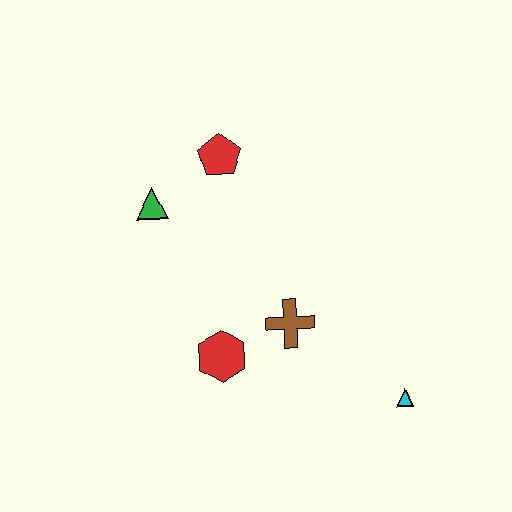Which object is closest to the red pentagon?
The green triangle is closest to the red pentagon.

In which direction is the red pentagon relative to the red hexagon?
The red pentagon is above the red hexagon.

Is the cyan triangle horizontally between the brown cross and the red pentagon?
No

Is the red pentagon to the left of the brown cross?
Yes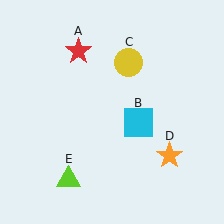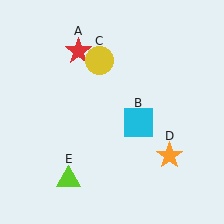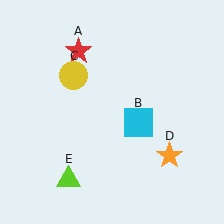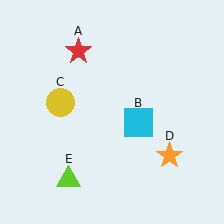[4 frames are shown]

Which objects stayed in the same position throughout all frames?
Red star (object A) and cyan square (object B) and orange star (object D) and lime triangle (object E) remained stationary.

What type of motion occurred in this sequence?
The yellow circle (object C) rotated counterclockwise around the center of the scene.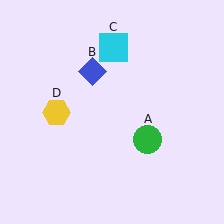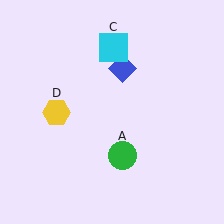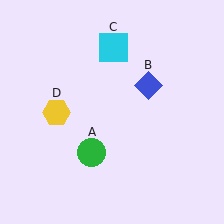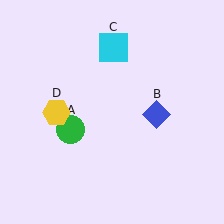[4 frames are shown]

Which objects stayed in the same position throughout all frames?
Cyan square (object C) and yellow hexagon (object D) remained stationary.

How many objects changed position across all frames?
2 objects changed position: green circle (object A), blue diamond (object B).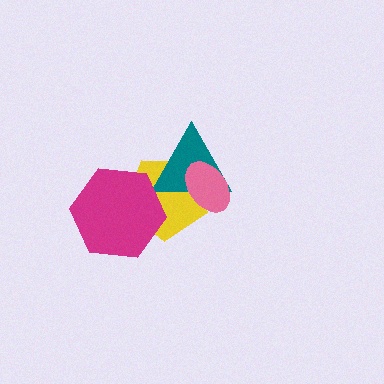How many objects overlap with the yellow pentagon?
3 objects overlap with the yellow pentagon.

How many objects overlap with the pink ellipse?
2 objects overlap with the pink ellipse.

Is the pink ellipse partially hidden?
No, no other shape covers it.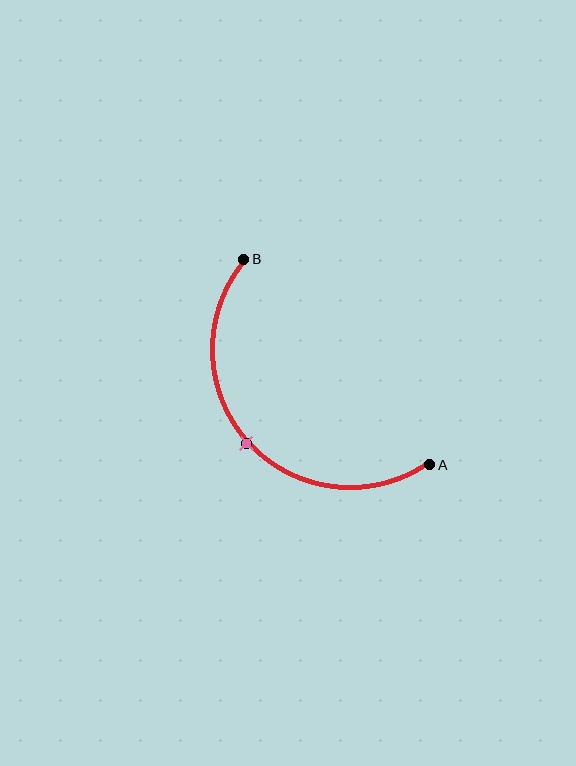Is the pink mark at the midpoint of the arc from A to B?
Yes. The pink mark lies on the arc at equal arc-length from both A and B — it is the arc midpoint.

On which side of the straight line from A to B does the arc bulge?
The arc bulges below and to the left of the straight line connecting A and B.